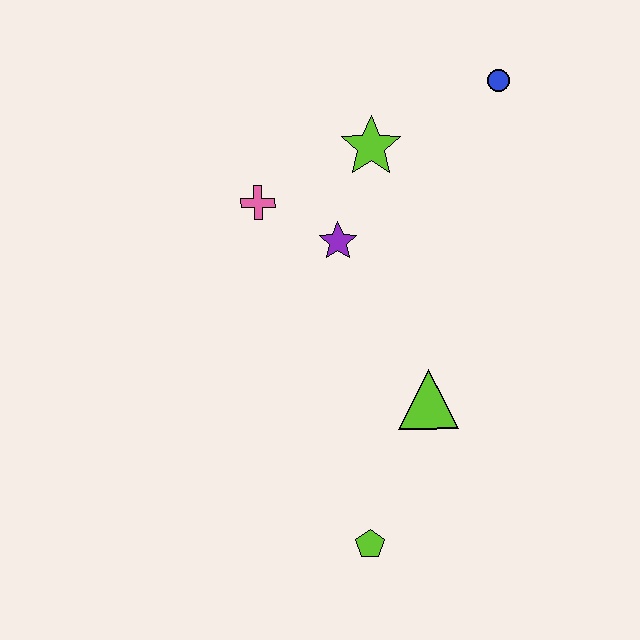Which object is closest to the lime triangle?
The lime pentagon is closest to the lime triangle.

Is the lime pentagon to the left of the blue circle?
Yes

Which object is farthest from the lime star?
The lime pentagon is farthest from the lime star.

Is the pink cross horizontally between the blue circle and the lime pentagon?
No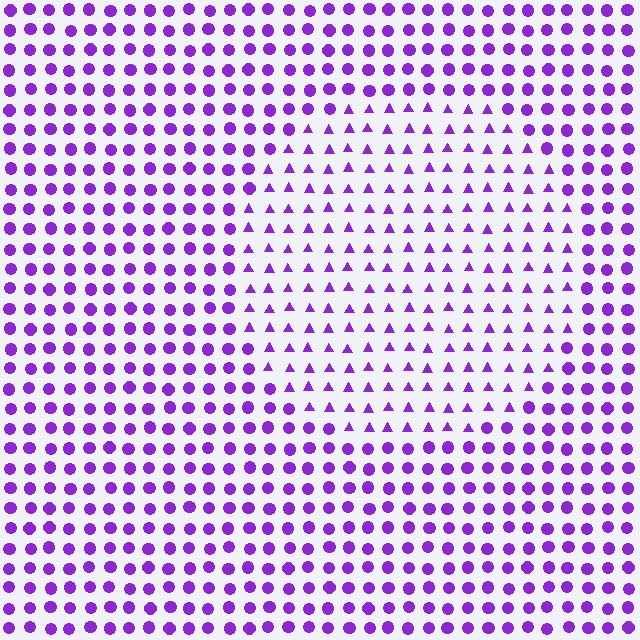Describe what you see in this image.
The image is filled with small purple elements arranged in a uniform grid. A circle-shaped region contains triangles, while the surrounding area contains circles. The boundary is defined purely by the change in element shape.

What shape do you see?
I see a circle.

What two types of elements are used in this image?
The image uses triangles inside the circle region and circles outside it.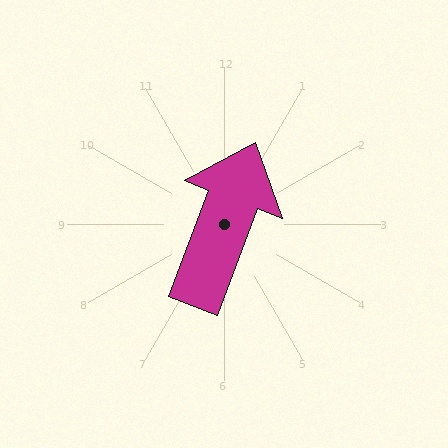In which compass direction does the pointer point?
North.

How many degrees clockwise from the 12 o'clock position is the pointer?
Approximately 21 degrees.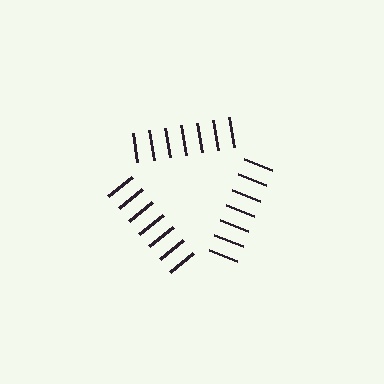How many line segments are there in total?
21 — 7 along each of the 3 edges.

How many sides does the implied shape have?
3 sides — the line-ends trace a triangle.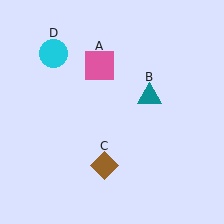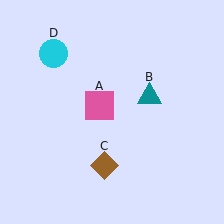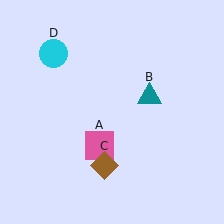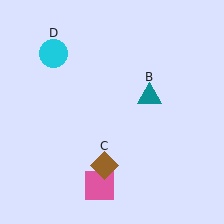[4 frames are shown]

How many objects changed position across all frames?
1 object changed position: pink square (object A).